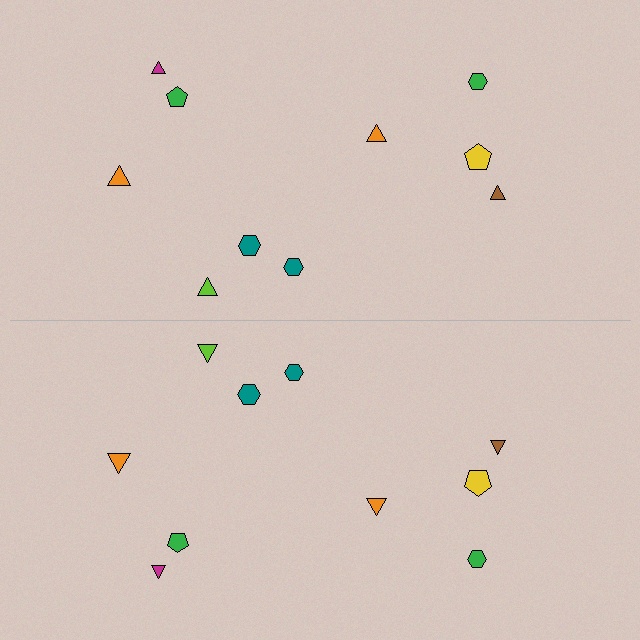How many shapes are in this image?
There are 20 shapes in this image.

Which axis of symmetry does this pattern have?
The pattern has a horizontal axis of symmetry running through the center of the image.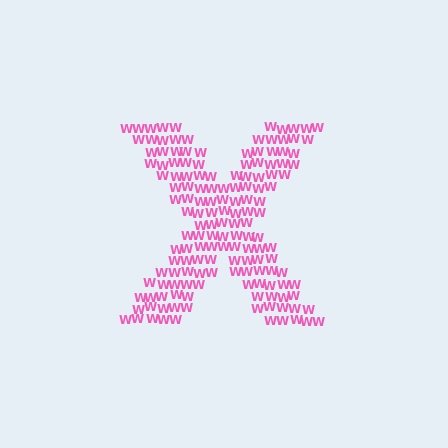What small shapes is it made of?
It is made of small letter W's.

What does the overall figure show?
The overall figure shows the letter X.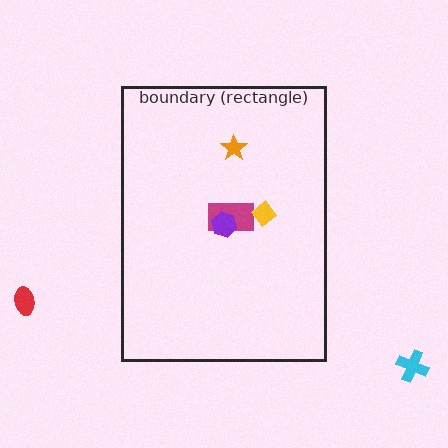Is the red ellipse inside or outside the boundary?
Outside.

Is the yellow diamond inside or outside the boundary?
Inside.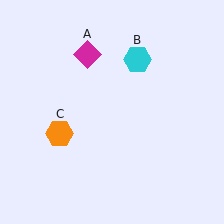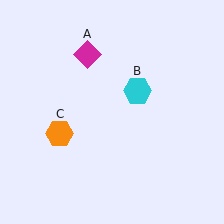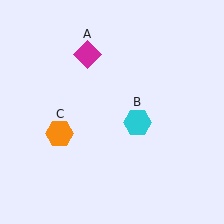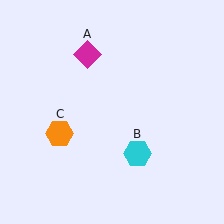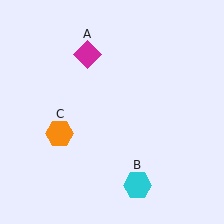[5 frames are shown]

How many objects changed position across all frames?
1 object changed position: cyan hexagon (object B).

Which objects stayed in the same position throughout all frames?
Magenta diamond (object A) and orange hexagon (object C) remained stationary.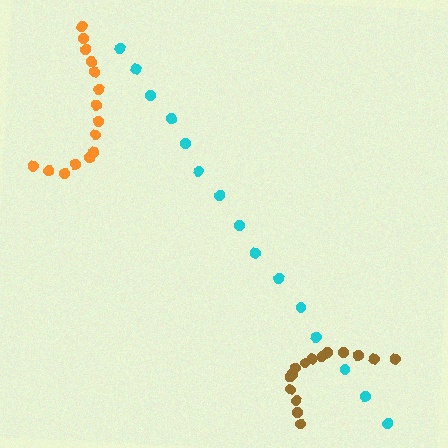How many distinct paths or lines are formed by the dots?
There are 3 distinct paths.